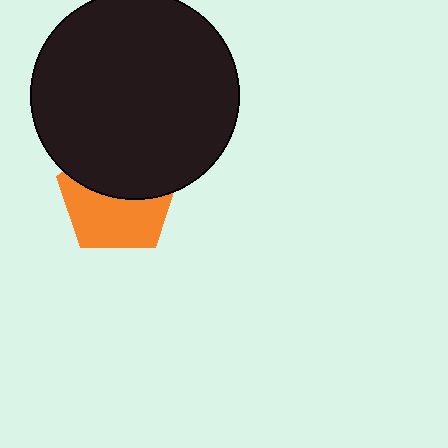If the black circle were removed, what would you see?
You would see the complete orange pentagon.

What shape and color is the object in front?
The object in front is a black circle.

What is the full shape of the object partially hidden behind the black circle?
The partially hidden object is an orange pentagon.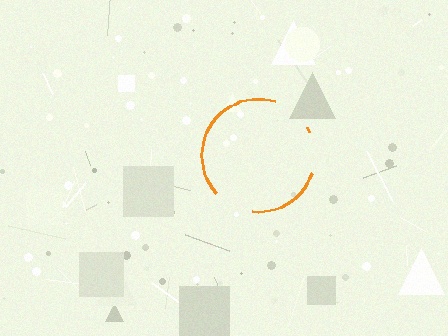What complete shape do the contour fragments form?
The contour fragments form a circle.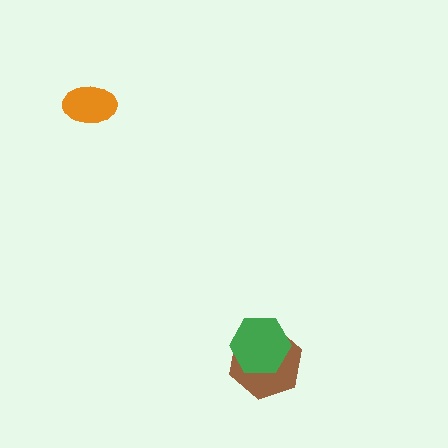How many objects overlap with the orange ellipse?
0 objects overlap with the orange ellipse.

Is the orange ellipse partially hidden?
No, no other shape covers it.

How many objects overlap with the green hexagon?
1 object overlaps with the green hexagon.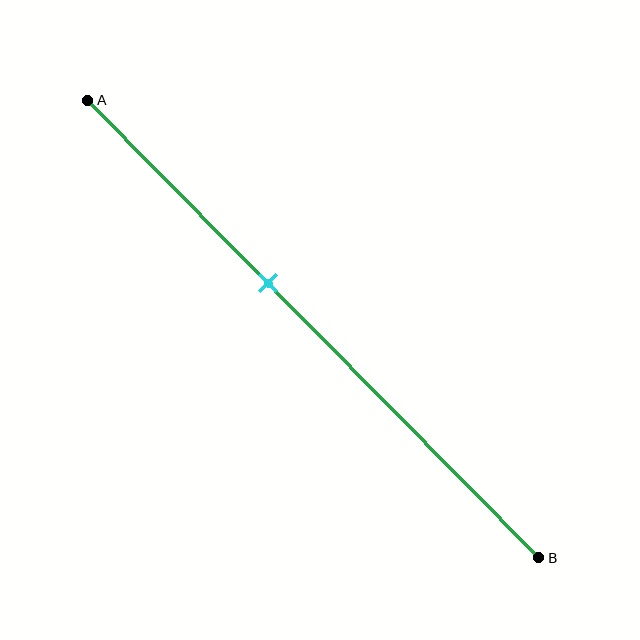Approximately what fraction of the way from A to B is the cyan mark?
The cyan mark is approximately 40% of the way from A to B.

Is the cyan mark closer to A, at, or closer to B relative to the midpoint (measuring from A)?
The cyan mark is closer to point A than the midpoint of segment AB.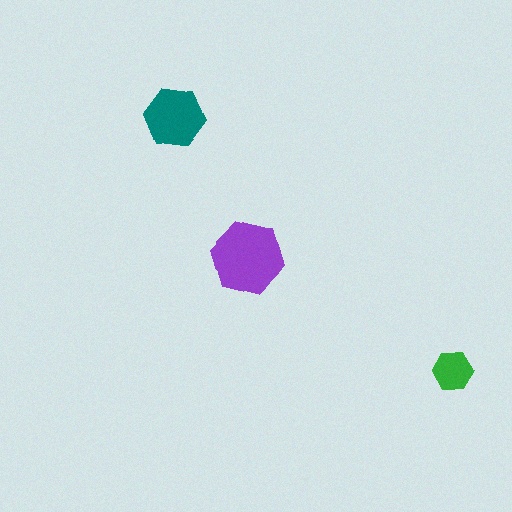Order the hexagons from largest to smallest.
the purple one, the teal one, the green one.